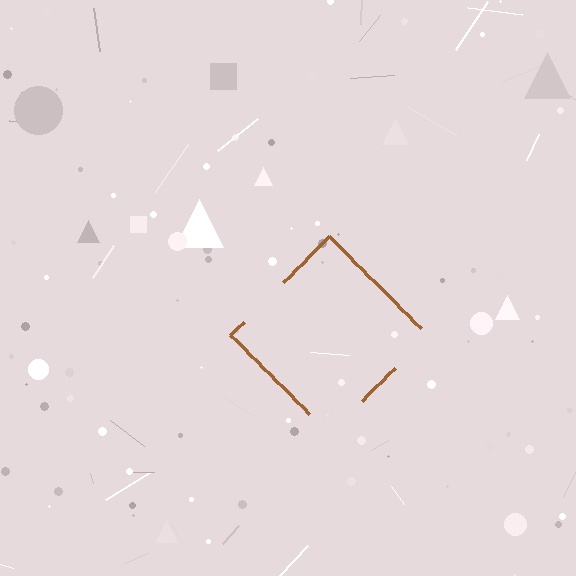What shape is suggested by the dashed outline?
The dashed outline suggests a diamond.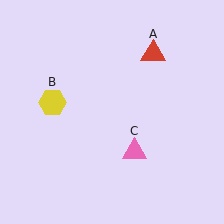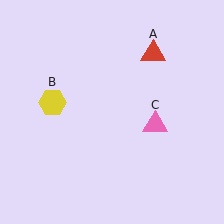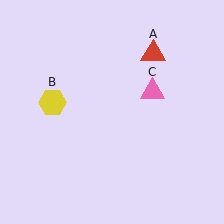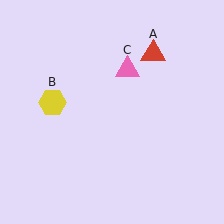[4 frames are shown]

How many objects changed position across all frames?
1 object changed position: pink triangle (object C).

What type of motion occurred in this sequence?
The pink triangle (object C) rotated counterclockwise around the center of the scene.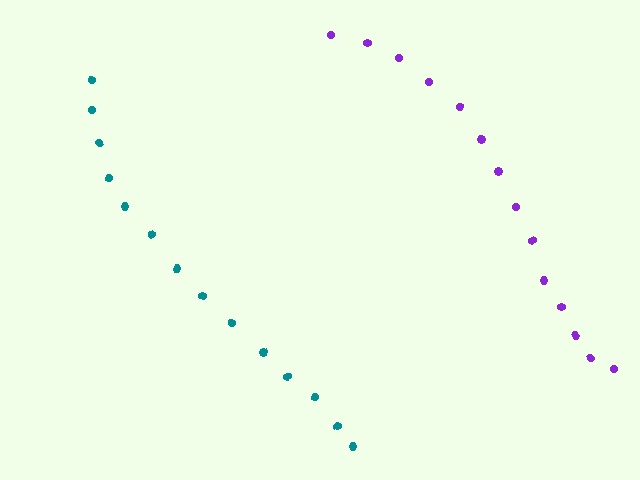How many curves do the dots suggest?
There are 2 distinct paths.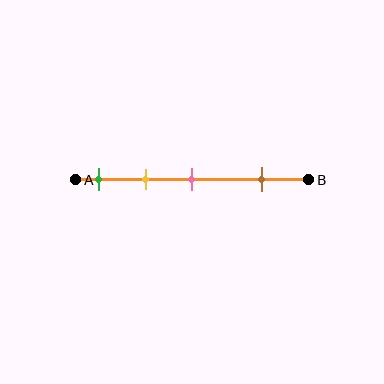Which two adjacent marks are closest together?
The green and yellow marks are the closest adjacent pair.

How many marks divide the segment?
There are 4 marks dividing the segment.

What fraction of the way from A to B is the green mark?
The green mark is approximately 10% (0.1) of the way from A to B.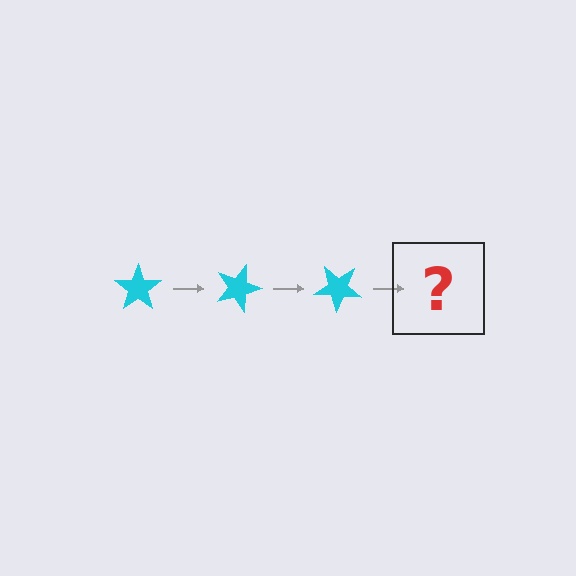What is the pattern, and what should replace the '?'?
The pattern is that the star rotates 20 degrees each step. The '?' should be a cyan star rotated 60 degrees.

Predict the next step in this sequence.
The next step is a cyan star rotated 60 degrees.